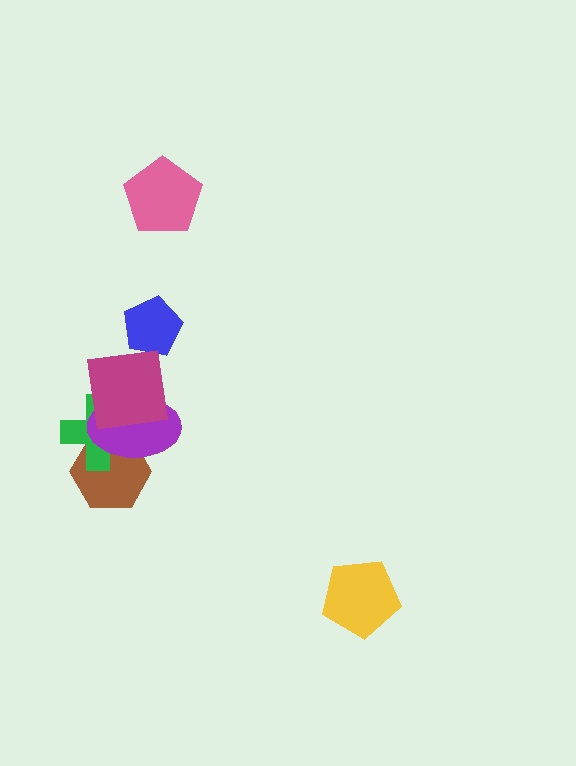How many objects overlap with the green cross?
3 objects overlap with the green cross.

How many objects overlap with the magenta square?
2 objects overlap with the magenta square.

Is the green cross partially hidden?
Yes, it is partially covered by another shape.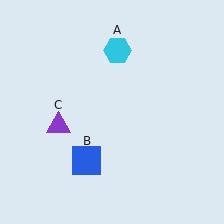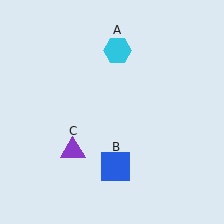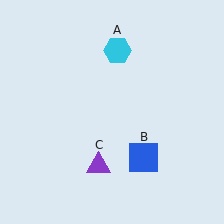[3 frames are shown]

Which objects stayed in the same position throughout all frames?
Cyan hexagon (object A) remained stationary.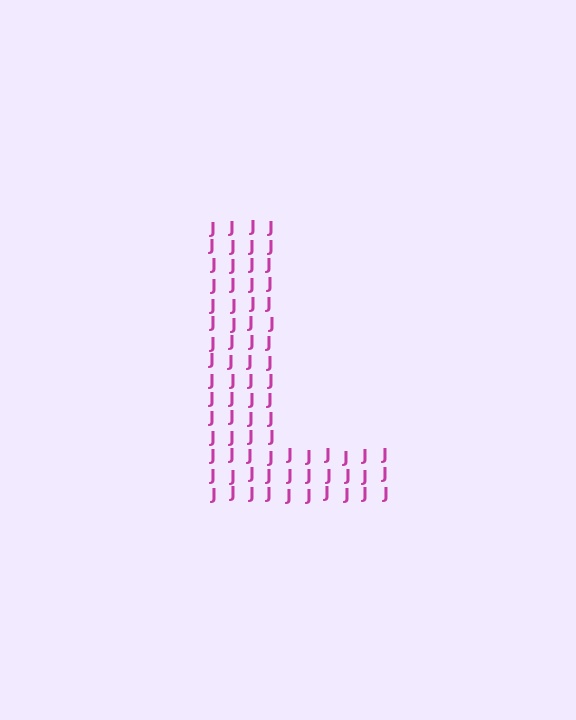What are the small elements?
The small elements are letter J's.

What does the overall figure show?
The overall figure shows the letter L.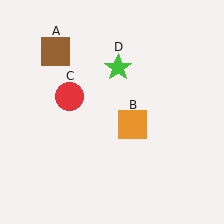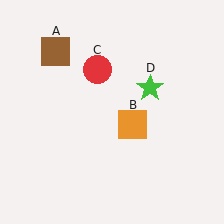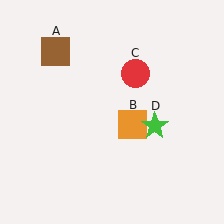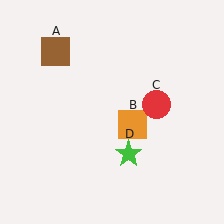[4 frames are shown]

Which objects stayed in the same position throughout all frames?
Brown square (object A) and orange square (object B) remained stationary.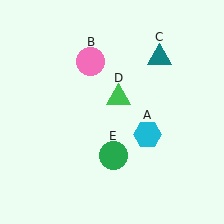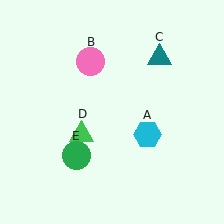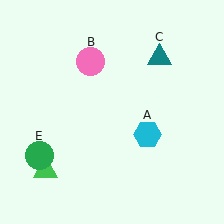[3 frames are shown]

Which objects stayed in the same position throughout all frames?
Cyan hexagon (object A) and pink circle (object B) and teal triangle (object C) remained stationary.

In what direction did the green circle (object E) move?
The green circle (object E) moved left.